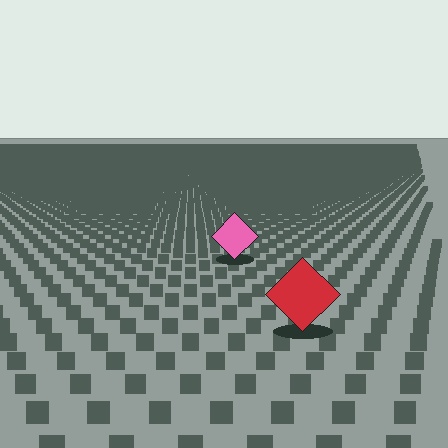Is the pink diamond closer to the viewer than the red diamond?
No. The red diamond is closer — you can tell from the texture gradient: the ground texture is coarser near it.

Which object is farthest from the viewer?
The pink diamond is farthest from the viewer. It appears smaller and the ground texture around it is denser.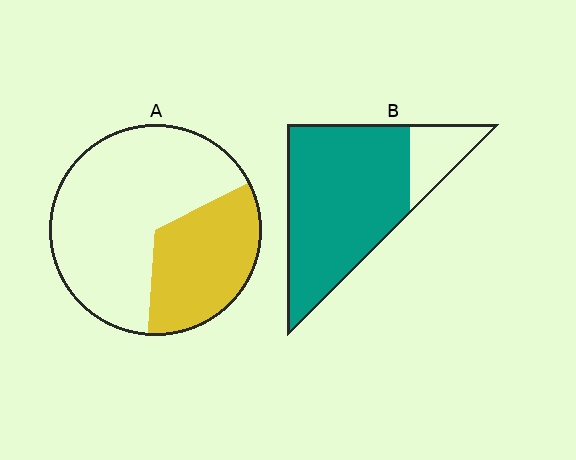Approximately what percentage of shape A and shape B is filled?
A is approximately 35% and B is approximately 80%.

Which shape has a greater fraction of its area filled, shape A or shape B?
Shape B.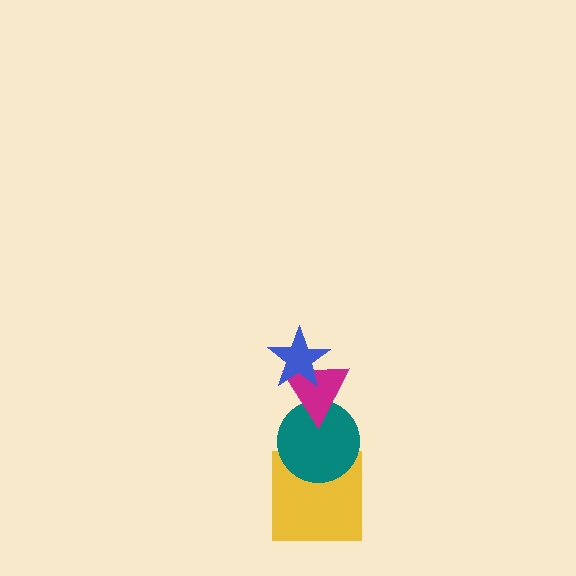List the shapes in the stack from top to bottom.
From top to bottom: the blue star, the magenta triangle, the teal circle, the yellow square.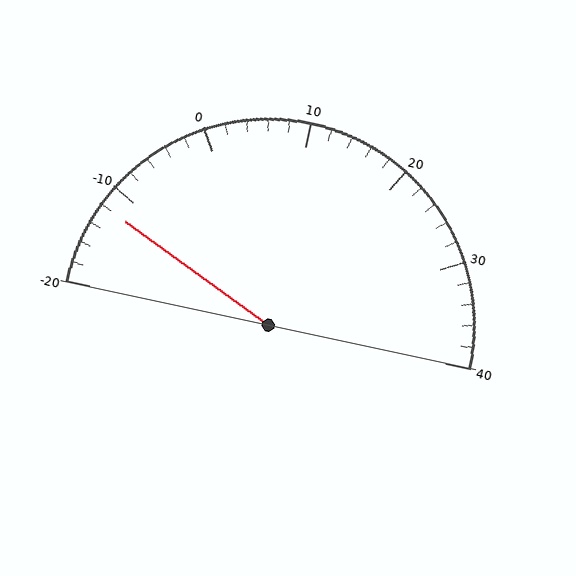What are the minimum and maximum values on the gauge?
The gauge ranges from -20 to 40.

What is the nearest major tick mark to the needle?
The nearest major tick mark is -10.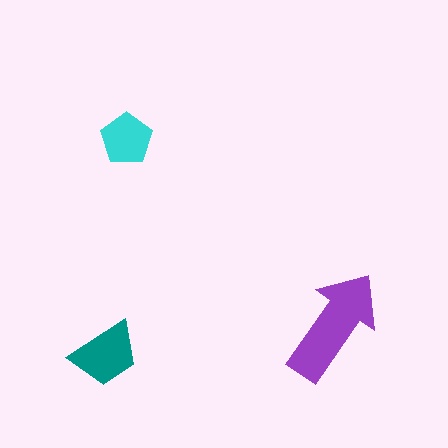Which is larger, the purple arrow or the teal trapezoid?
The purple arrow.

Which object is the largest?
The purple arrow.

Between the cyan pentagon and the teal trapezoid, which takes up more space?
The teal trapezoid.